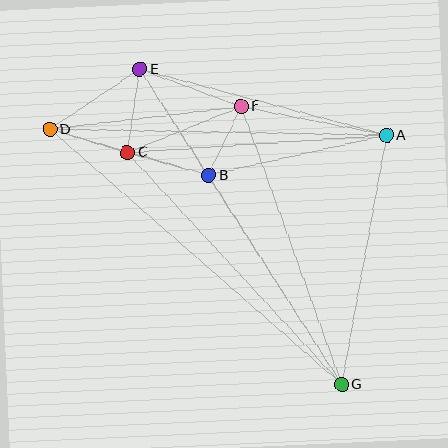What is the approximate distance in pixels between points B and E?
The distance between B and E is approximately 126 pixels.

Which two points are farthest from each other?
Points D and G are farthest from each other.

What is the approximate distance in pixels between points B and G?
The distance between B and G is approximately 248 pixels.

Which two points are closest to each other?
Points B and F are closest to each other.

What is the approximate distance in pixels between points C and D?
The distance between C and D is approximately 81 pixels.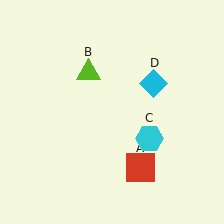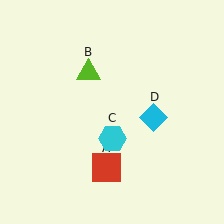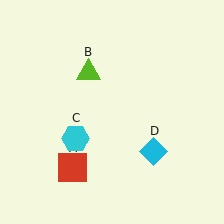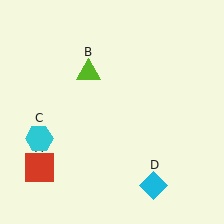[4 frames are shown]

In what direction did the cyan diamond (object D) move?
The cyan diamond (object D) moved down.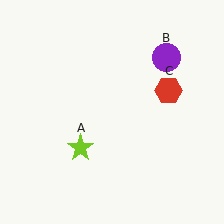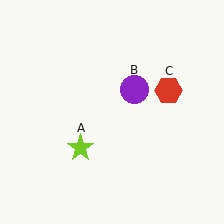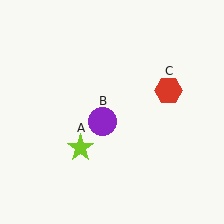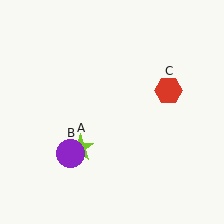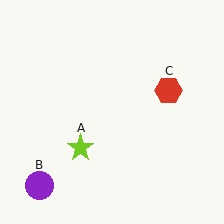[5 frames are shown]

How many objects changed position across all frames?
1 object changed position: purple circle (object B).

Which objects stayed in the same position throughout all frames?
Lime star (object A) and red hexagon (object C) remained stationary.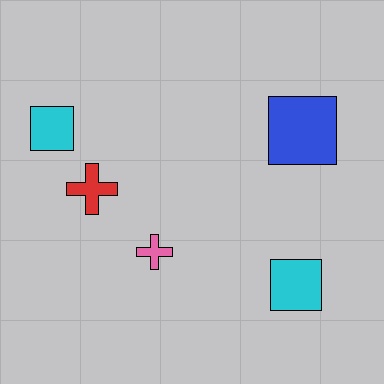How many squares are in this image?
There are 3 squares.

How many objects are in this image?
There are 5 objects.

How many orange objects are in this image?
There are no orange objects.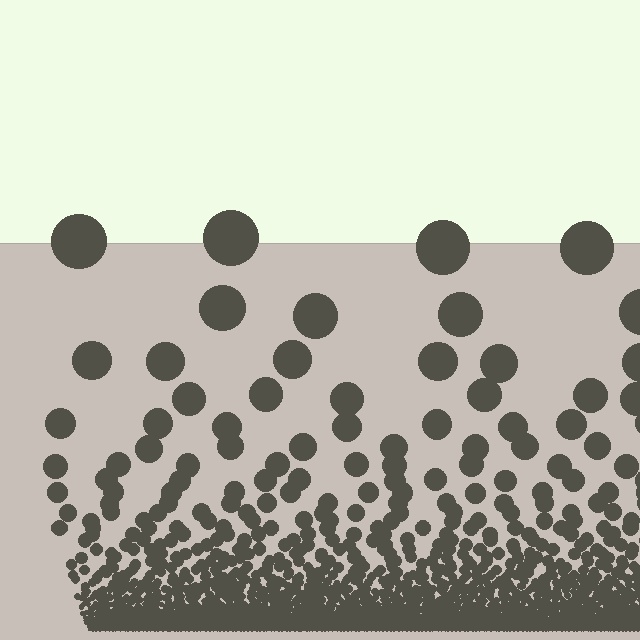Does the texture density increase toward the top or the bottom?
Density increases toward the bottom.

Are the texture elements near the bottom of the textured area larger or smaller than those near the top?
Smaller. The gradient is inverted — elements near the bottom are smaller and denser.